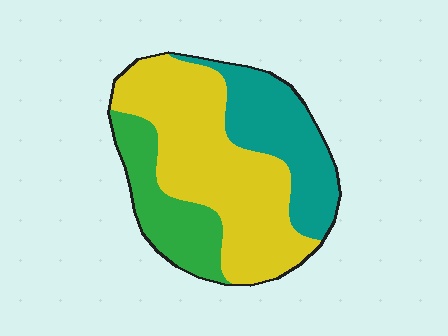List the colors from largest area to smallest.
From largest to smallest: yellow, teal, green.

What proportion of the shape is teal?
Teal takes up about one quarter (1/4) of the shape.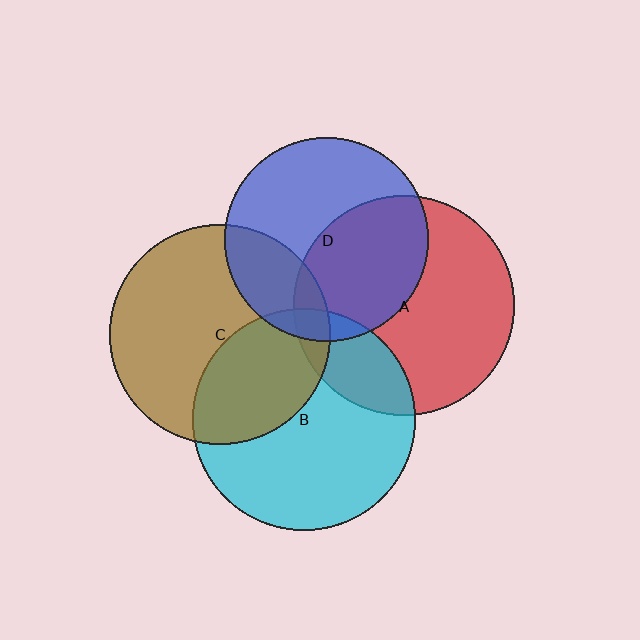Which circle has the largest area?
Circle B (cyan).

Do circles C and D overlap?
Yes.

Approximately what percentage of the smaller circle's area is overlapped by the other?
Approximately 25%.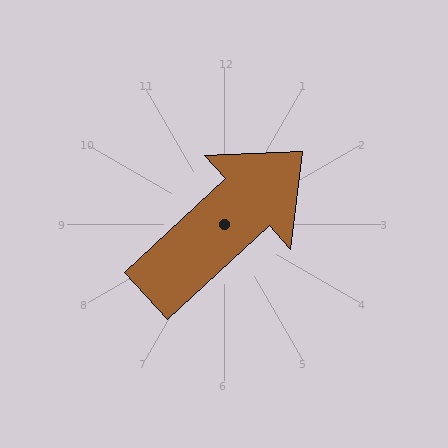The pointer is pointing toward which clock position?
Roughly 2 o'clock.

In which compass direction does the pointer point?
Northeast.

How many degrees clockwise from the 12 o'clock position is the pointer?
Approximately 47 degrees.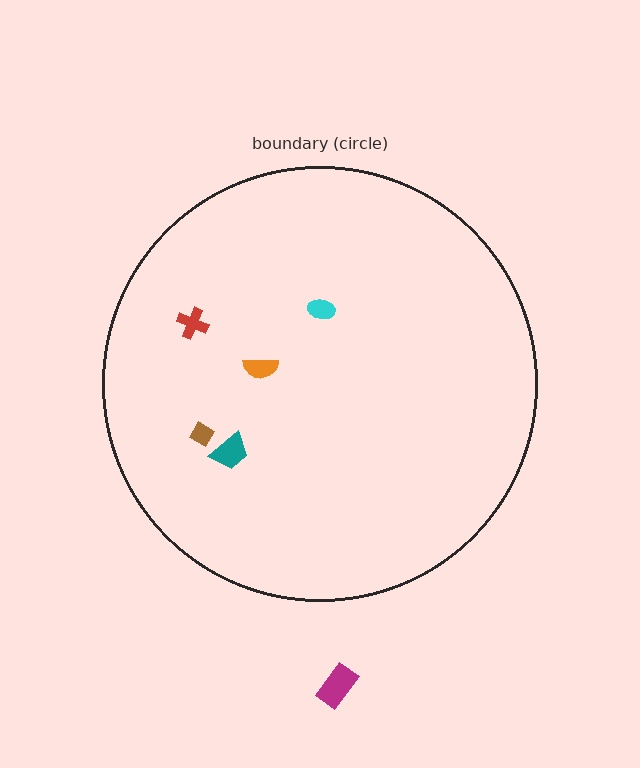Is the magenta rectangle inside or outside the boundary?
Outside.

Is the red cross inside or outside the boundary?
Inside.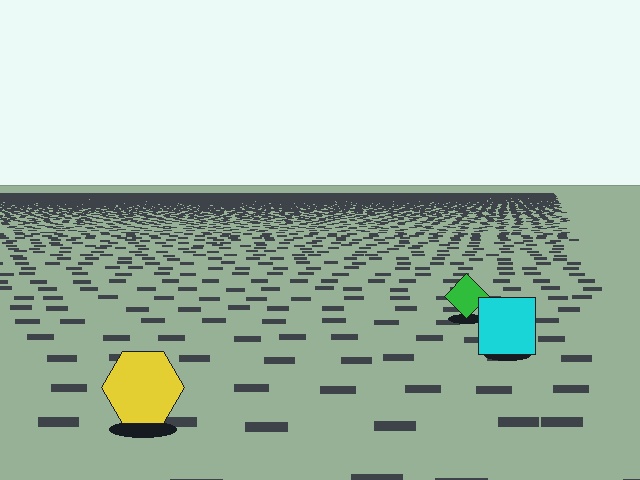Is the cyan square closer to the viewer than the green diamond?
Yes. The cyan square is closer — you can tell from the texture gradient: the ground texture is coarser near it.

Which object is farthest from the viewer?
The green diamond is farthest from the viewer. It appears smaller and the ground texture around it is denser.